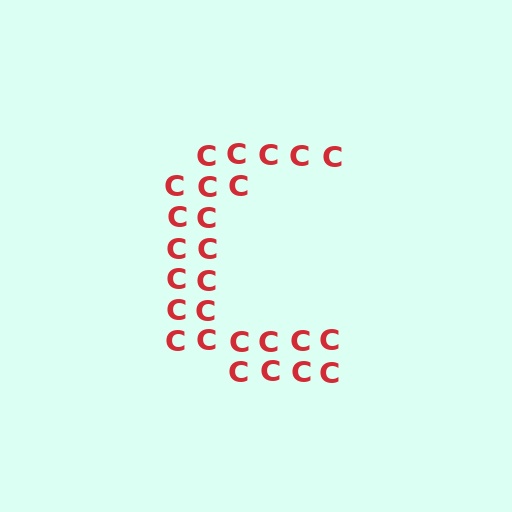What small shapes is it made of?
It is made of small letter C's.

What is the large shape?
The large shape is the letter C.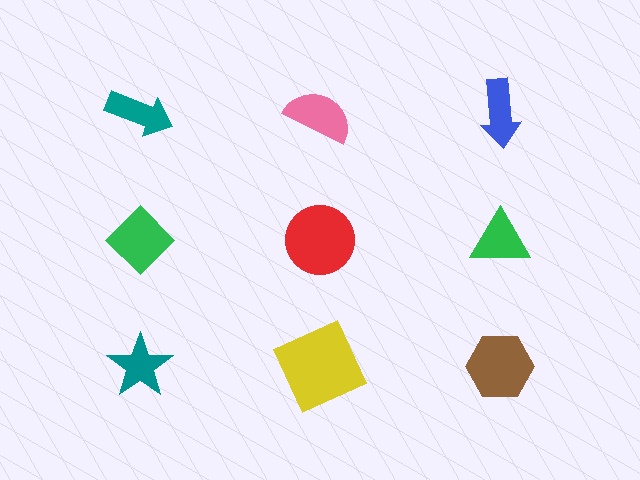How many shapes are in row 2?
3 shapes.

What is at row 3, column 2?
A yellow square.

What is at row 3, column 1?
A teal star.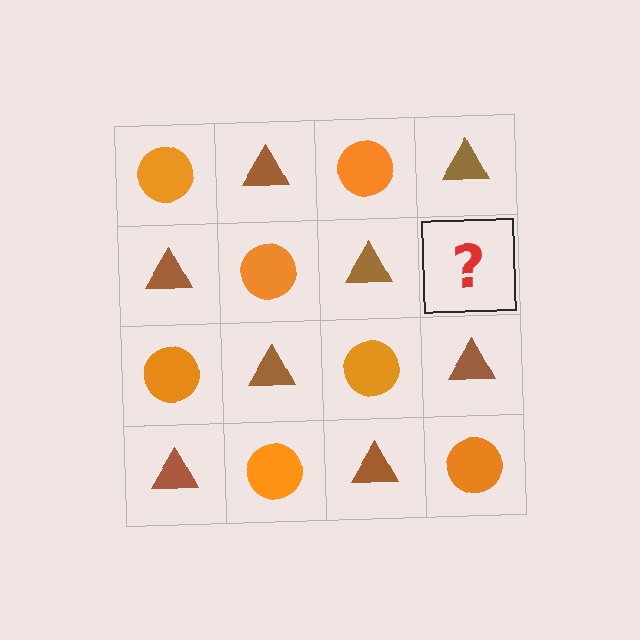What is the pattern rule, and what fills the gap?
The rule is that it alternates orange circle and brown triangle in a checkerboard pattern. The gap should be filled with an orange circle.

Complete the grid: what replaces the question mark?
The question mark should be replaced with an orange circle.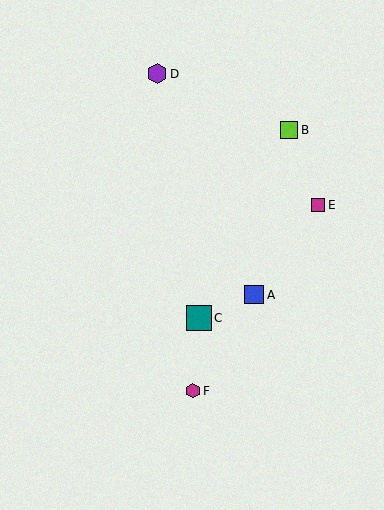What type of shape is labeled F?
Shape F is a magenta hexagon.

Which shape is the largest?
The teal square (labeled C) is the largest.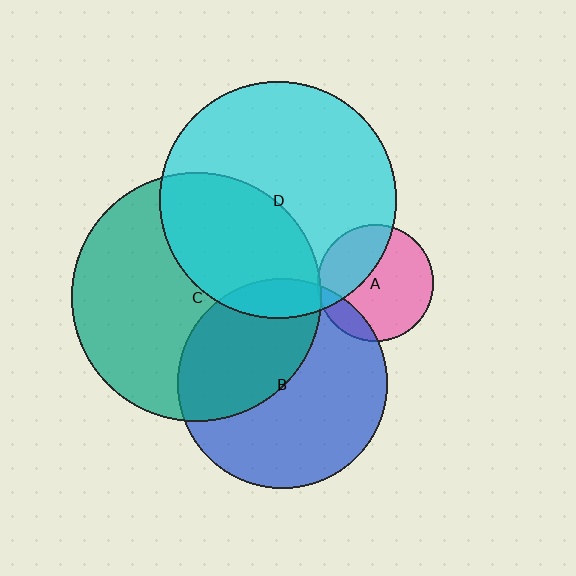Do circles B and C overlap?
Yes.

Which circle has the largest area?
Circle C (teal).